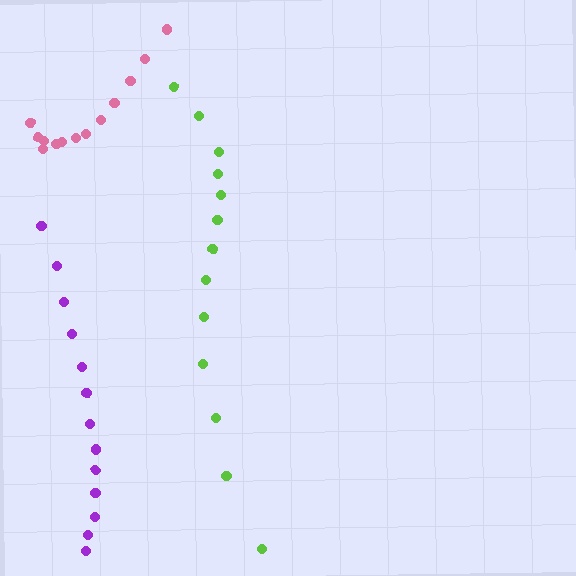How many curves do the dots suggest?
There are 3 distinct paths.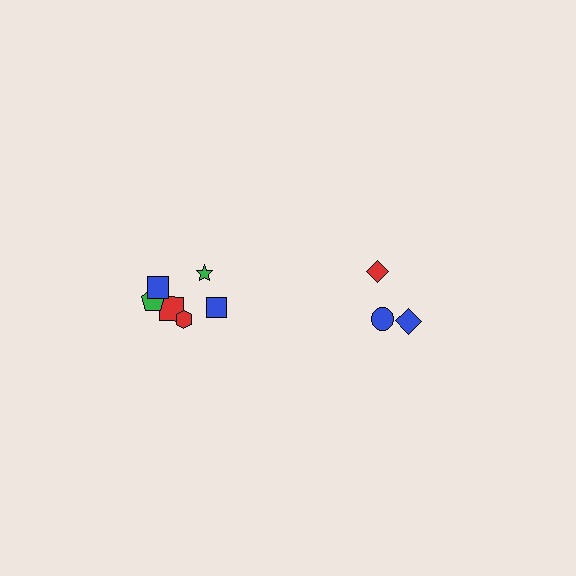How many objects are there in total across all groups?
There are 9 objects.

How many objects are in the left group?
There are 6 objects.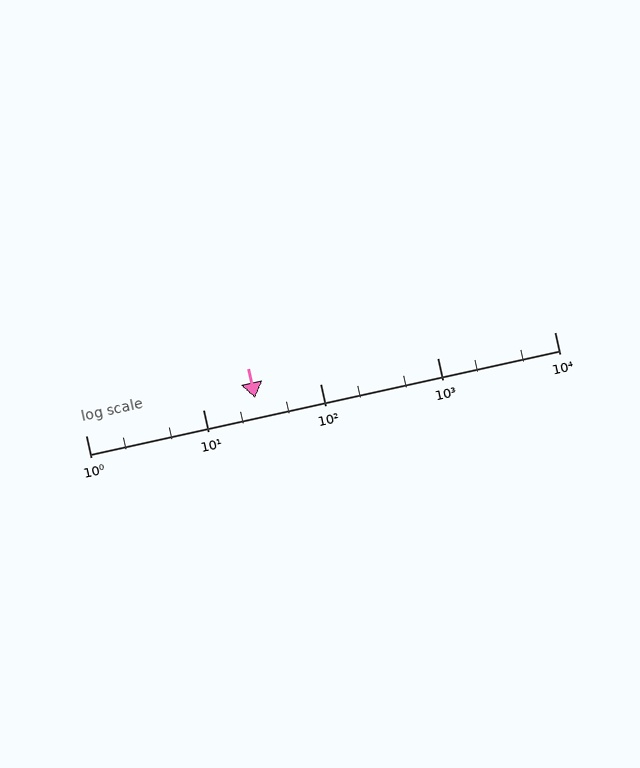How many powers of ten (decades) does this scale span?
The scale spans 4 decades, from 1 to 10000.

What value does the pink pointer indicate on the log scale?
The pointer indicates approximately 28.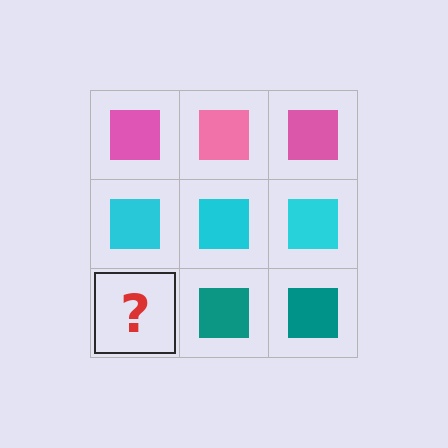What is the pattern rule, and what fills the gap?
The rule is that each row has a consistent color. The gap should be filled with a teal square.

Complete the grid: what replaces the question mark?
The question mark should be replaced with a teal square.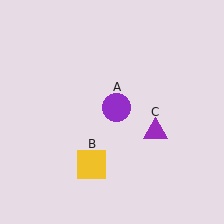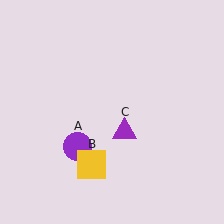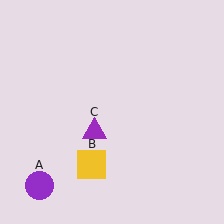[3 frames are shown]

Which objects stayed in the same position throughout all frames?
Yellow square (object B) remained stationary.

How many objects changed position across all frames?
2 objects changed position: purple circle (object A), purple triangle (object C).